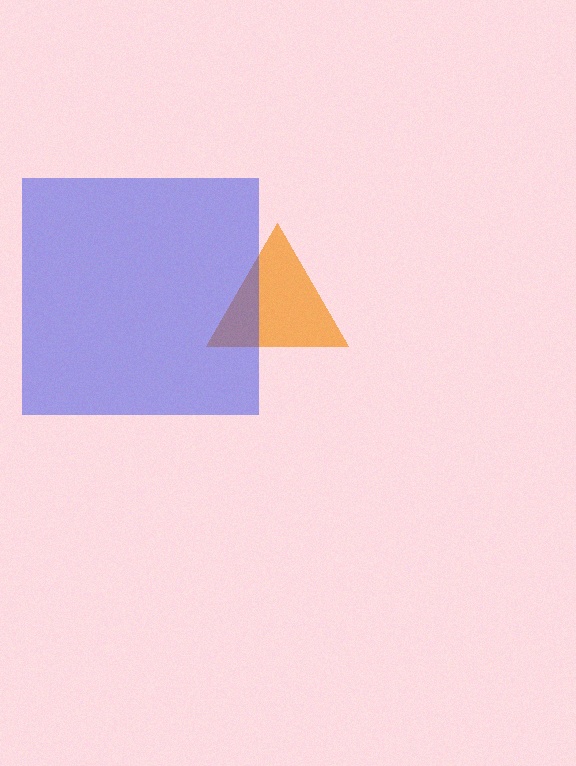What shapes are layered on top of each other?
The layered shapes are: an orange triangle, a blue square.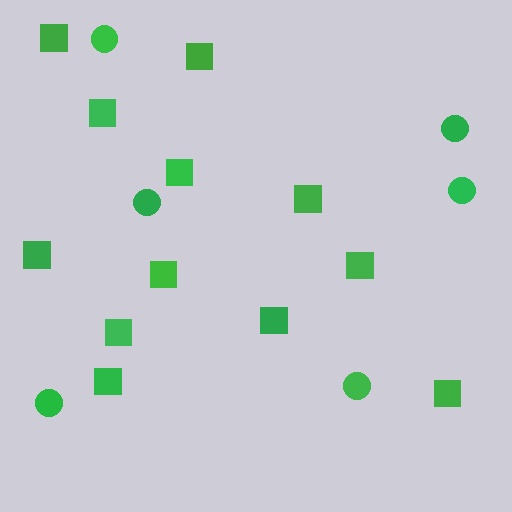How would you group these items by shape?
There are 2 groups: one group of circles (6) and one group of squares (12).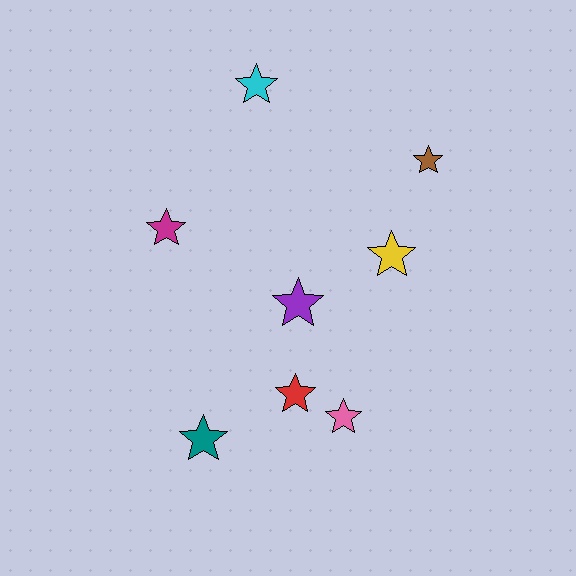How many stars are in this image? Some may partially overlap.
There are 8 stars.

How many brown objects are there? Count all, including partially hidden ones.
There is 1 brown object.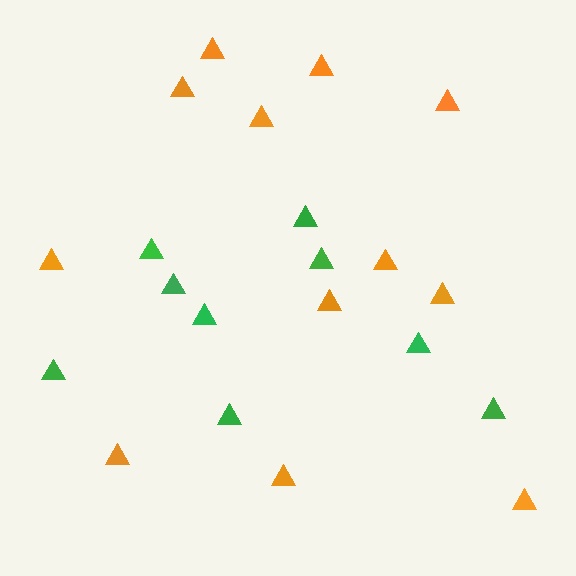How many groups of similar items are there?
There are 2 groups: one group of orange triangles (12) and one group of green triangles (9).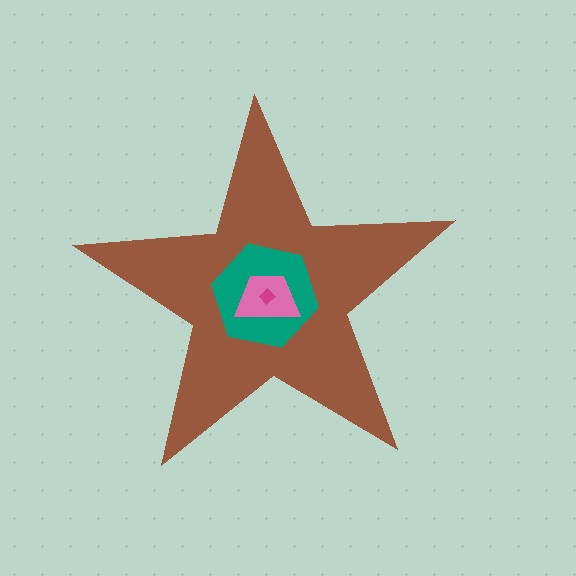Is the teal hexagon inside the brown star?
Yes.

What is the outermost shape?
The brown star.